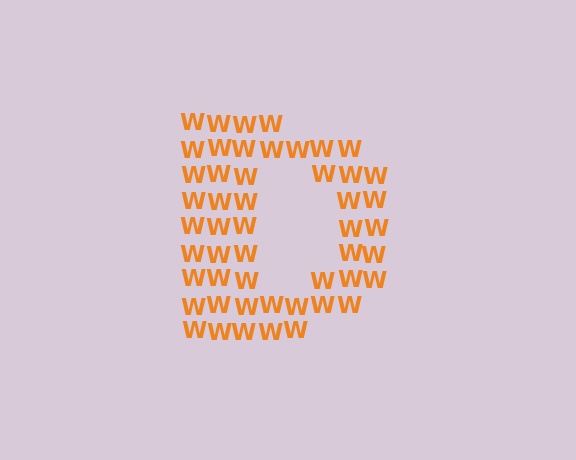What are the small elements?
The small elements are letter W's.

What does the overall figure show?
The overall figure shows the letter D.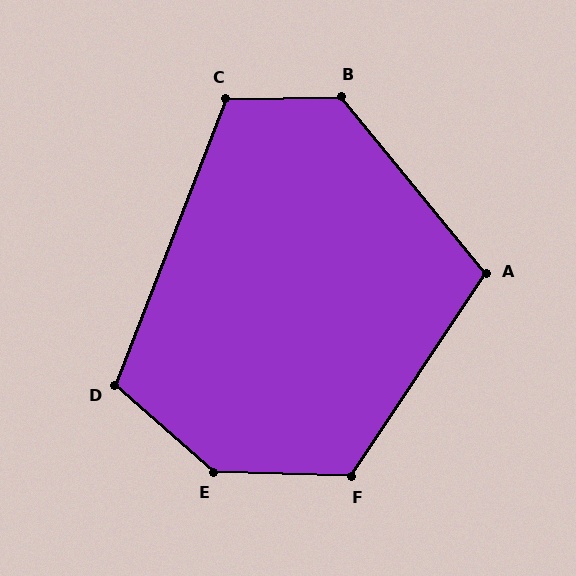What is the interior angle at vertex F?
Approximately 122 degrees (obtuse).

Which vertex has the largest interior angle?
E, at approximately 140 degrees.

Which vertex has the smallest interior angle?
A, at approximately 107 degrees.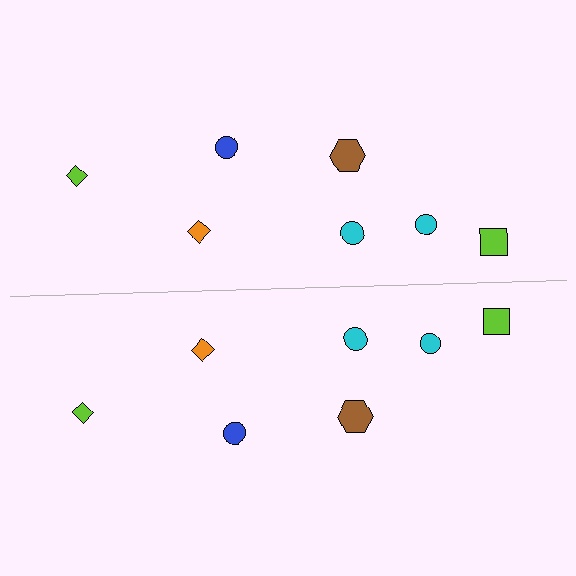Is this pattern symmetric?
Yes, this pattern has bilateral (reflection) symmetry.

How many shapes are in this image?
There are 14 shapes in this image.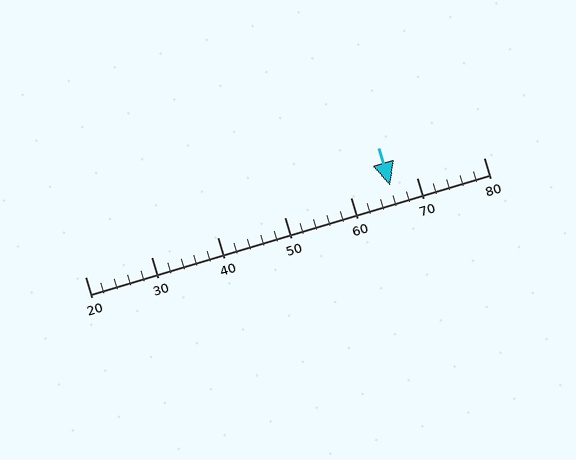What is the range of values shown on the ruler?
The ruler shows values from 20 to 80.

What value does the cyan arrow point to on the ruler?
The cyan arrow points to approximately 66.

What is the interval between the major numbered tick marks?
The major tick marks are spaced 10 units apart.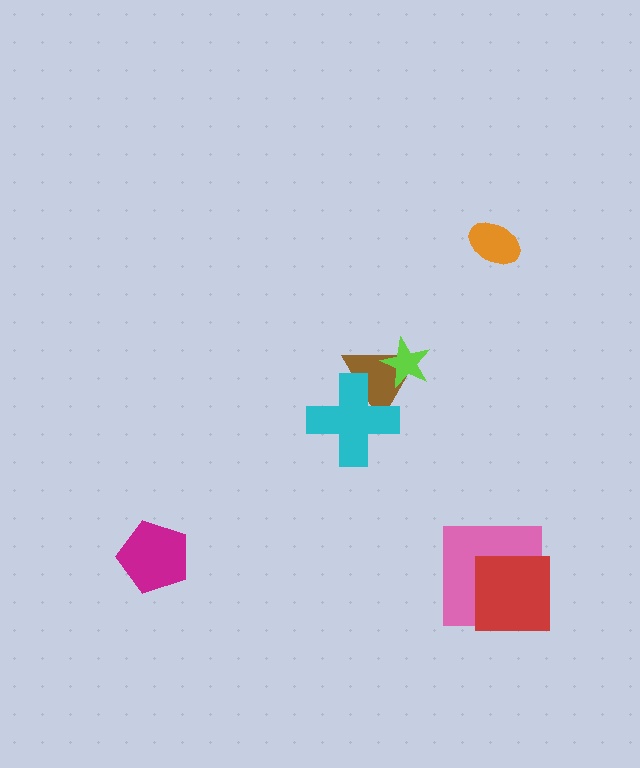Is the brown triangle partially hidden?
Yes, it is partially covered by another shape.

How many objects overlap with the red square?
1 object overlaps with the red square.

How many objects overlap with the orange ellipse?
0 objects overlap with the orange ellipse.